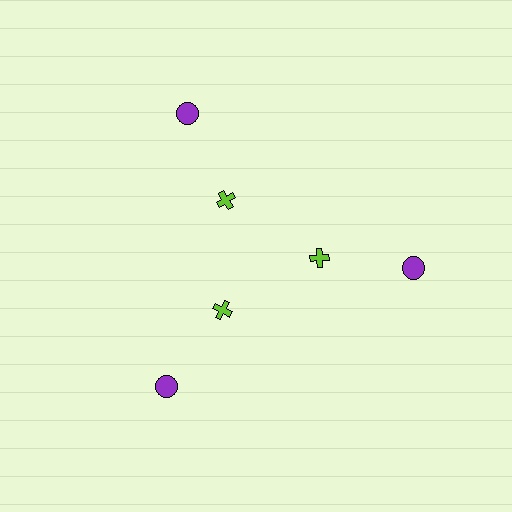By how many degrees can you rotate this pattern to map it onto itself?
The pattern maps onto itself every 120 degrees of rotation.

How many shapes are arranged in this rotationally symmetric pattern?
There are 6 shapes, arranged in 3 groups of 2.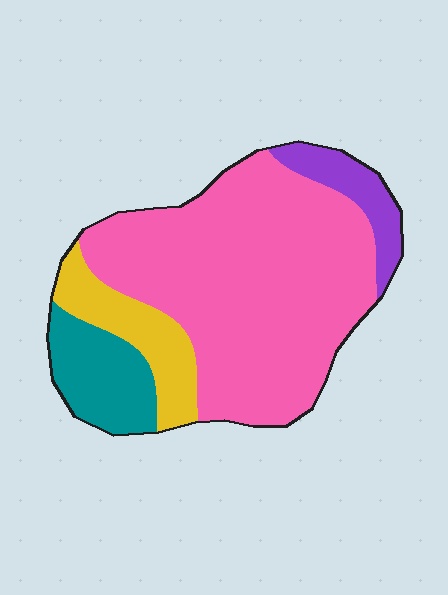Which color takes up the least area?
Purple, at roughly 10%.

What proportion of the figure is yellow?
Yellow takes up about one eighth (1/8) of the figure.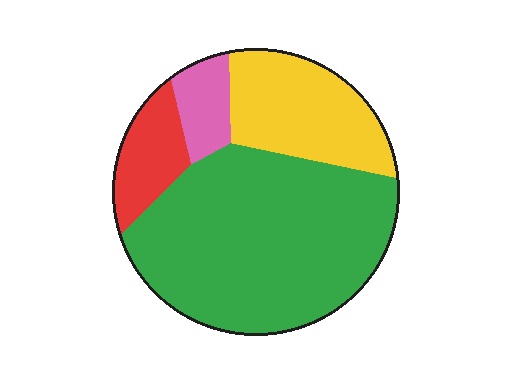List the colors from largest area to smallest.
From largest to smallest: green, yellow, red, pink.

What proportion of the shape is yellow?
Yellow covers about 25% of the shape.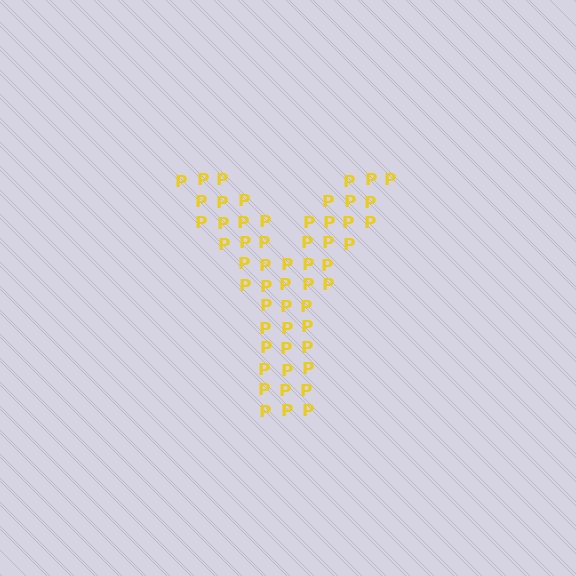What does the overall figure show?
The overall figure shows the letter Y.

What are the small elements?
The small elements are letter P's.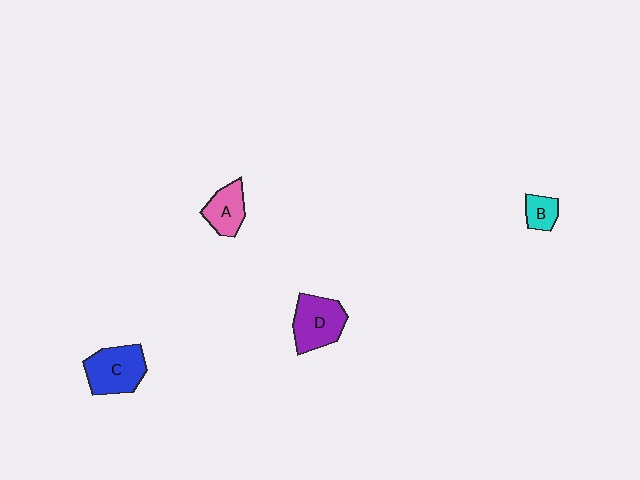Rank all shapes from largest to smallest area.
From largest to smallest: C (blue), D (purple), A (pink), B (cyan).